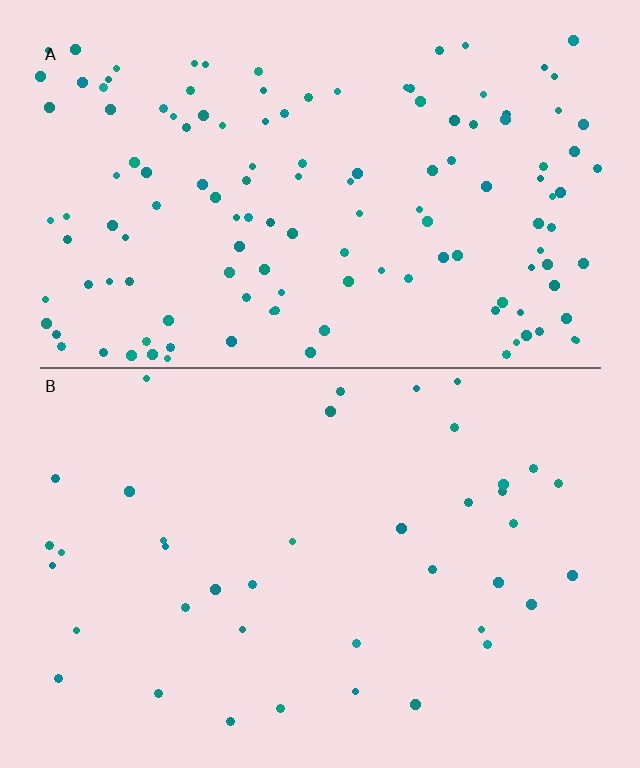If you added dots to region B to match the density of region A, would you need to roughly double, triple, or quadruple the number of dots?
Approximately triple.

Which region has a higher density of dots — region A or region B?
A (the top).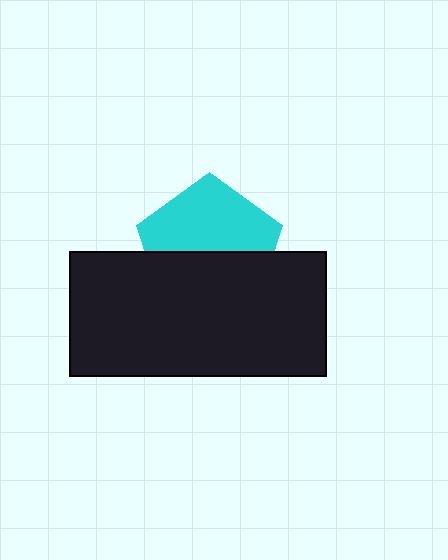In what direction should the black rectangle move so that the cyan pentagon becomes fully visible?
The black rectangle should move down. That is the shortest direction to clear the overlap and leave the cyan pentagon fully visible.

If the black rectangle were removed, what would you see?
You would see the complete cyan pentagon.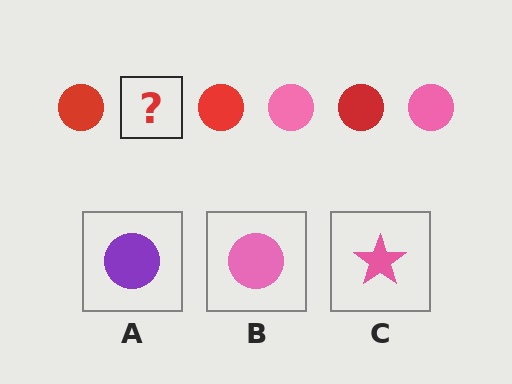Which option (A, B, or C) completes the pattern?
B.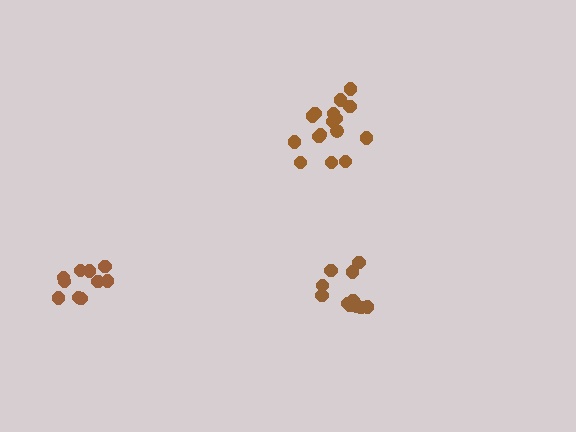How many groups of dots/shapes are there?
There are 3 groups.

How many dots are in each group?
Group 1: 13 dots, Group 2: 10 dots, Group 3: 16 dots (39 total).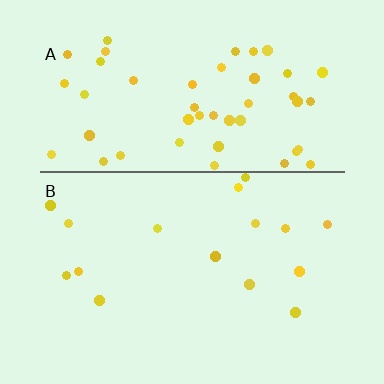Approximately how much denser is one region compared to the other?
Approximately 3.2× — region A over region B.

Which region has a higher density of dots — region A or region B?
A (the top).